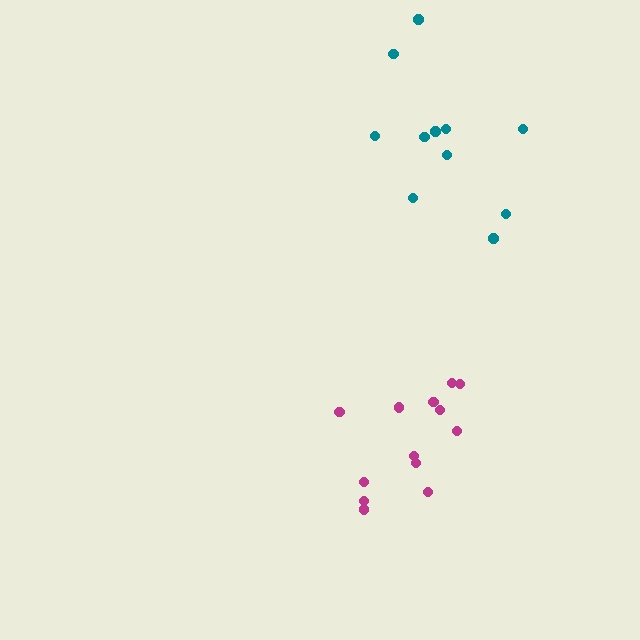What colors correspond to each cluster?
The clusters are colored: teal, magenta.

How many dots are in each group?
Group 1: 11 dots, Group 2: 13 dots (24 total).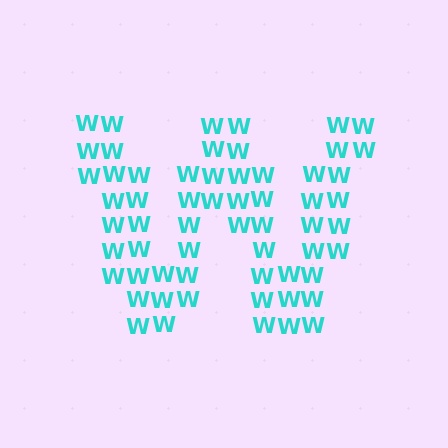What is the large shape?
The large shape is the letter W.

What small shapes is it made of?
It is made of small letter W's.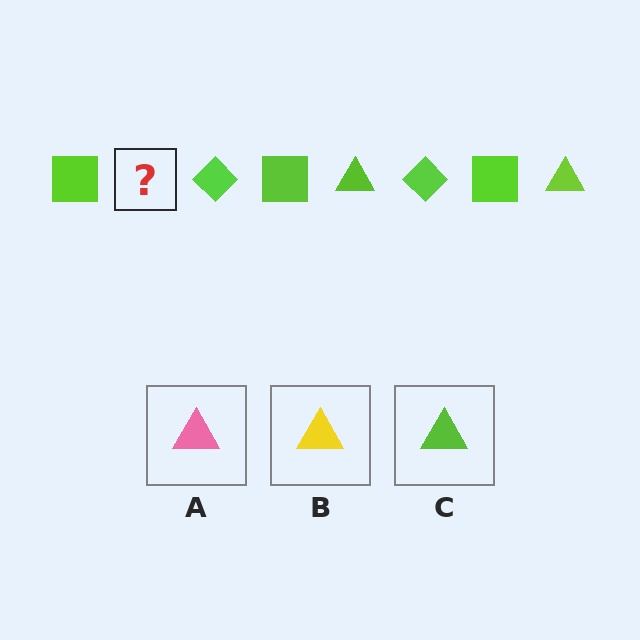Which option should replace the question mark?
Option C.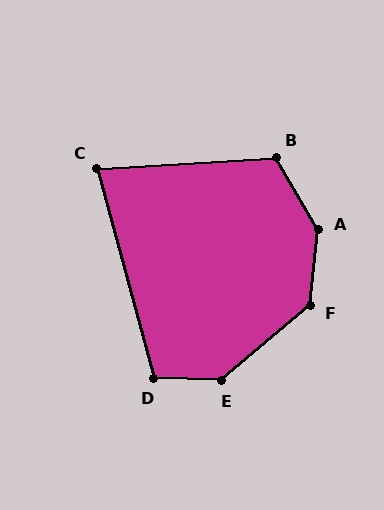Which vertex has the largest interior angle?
A, at approximately 144 degrees.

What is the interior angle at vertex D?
Approximately 107 degrees (obtuse).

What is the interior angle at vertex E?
Approximately 138 degrees (obtuse).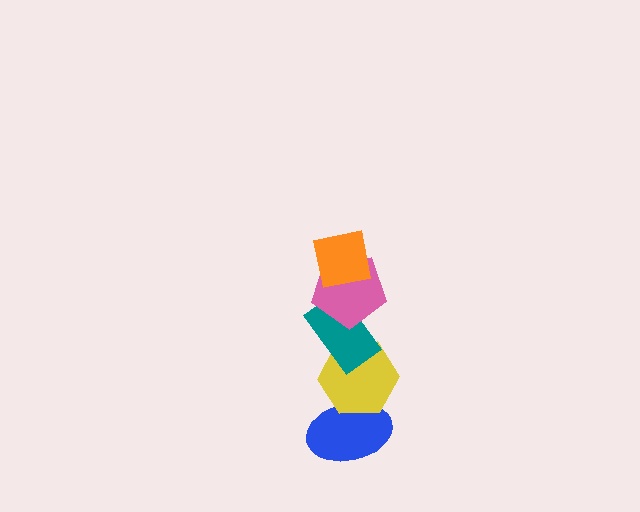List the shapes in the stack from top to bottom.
From top to bottom: the orange square, the pink pentagon, the teal rectangle, the yellow hexagon, the blue ellipse.